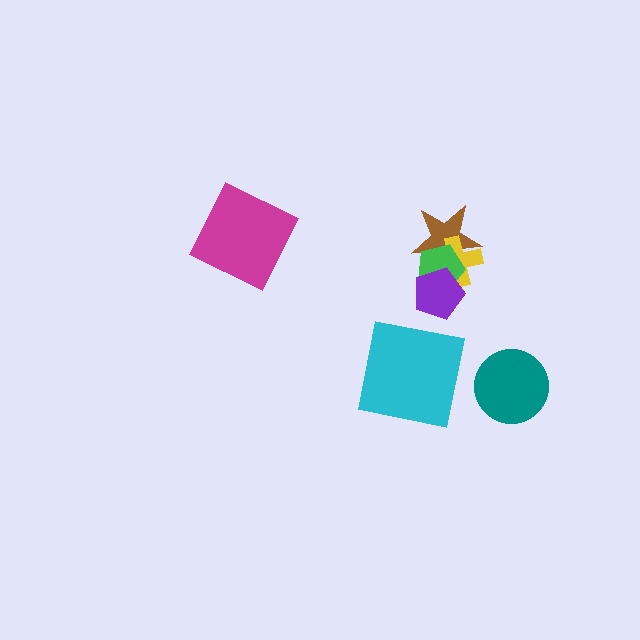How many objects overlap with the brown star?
3 objects overlap with the brown star.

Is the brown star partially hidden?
Yes, it is partially covered by another shape.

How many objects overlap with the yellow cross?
3 objects overlap with the yellow cross.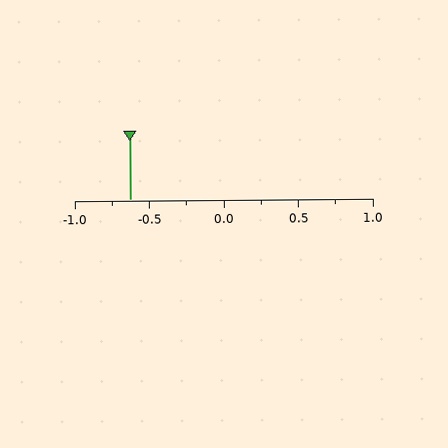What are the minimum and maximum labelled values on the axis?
The axis runs from -1.0 to 1.0.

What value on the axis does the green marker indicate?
The marker indicates approximately -0.62.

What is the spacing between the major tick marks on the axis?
The major ticks are spaced 0.5 apart.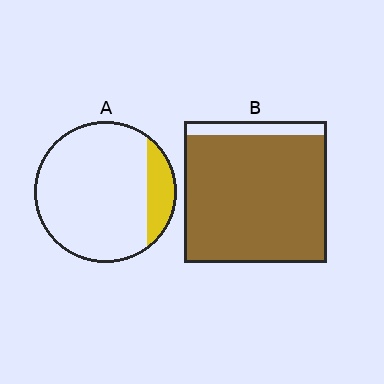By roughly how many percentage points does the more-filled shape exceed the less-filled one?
By roughly 75 percentage points (B over A).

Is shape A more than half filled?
No.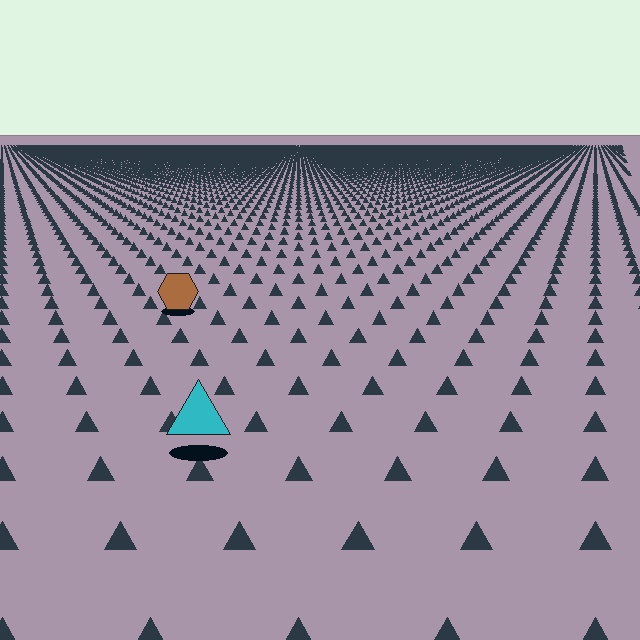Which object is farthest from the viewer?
The brown hexagon is farthest from the viewer. It appears smaller and the ground texture around it is denser.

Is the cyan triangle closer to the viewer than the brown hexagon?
Yes. The cyan triangle is closer — you can tell from the texture gradient: the ground texture is coarser near it.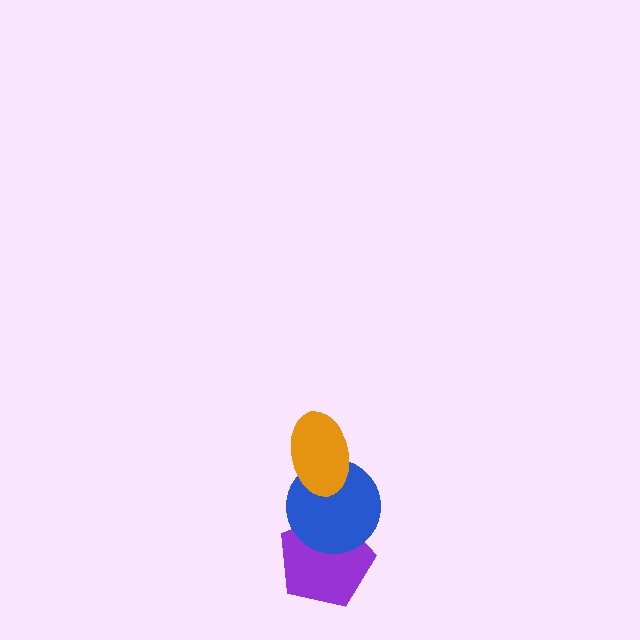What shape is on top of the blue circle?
The orange ellipse is on top of the blue circle.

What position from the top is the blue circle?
The blue circle is 2nd from the top.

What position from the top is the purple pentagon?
The purple pentagon is 3rd from the top.